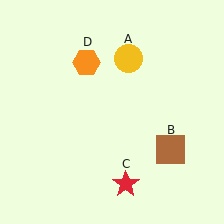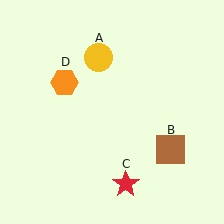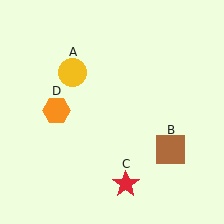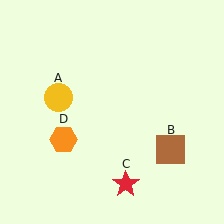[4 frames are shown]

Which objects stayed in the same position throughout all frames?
Brown square (object B) and red star (object C) remained stationary.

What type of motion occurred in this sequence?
The yellow circle (object A), orange hexagon (object D) rotated counterclockwise around the center of the scene.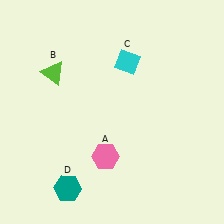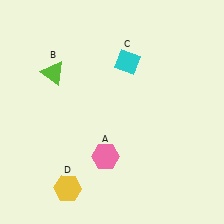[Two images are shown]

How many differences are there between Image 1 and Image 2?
There is 1 difference between the two images.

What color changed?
The hexagon (D) changed from teal in Image 1 to yellow in Image 2.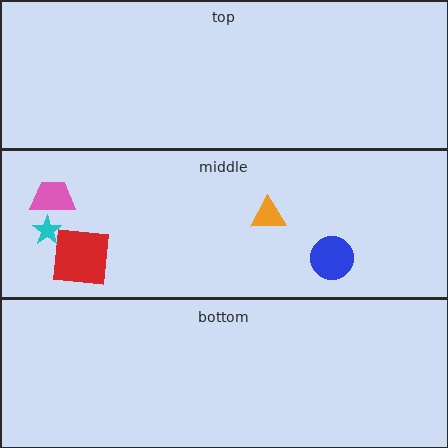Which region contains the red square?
The middle region.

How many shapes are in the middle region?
5.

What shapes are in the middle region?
The cyan star, the red square, the blue circle, the orange triangle, the pink trapezoid.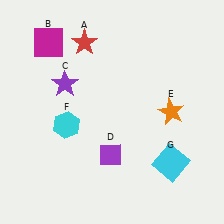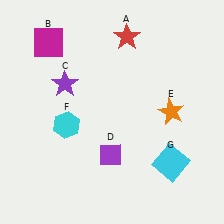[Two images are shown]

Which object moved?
The red star (A) moved right.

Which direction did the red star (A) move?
The red star (A) moved right.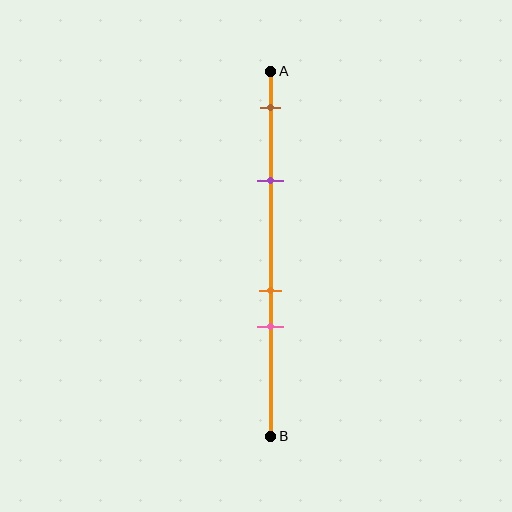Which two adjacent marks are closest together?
The orange and pink marks are the closest adjacent pair.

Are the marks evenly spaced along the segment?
No, the marks are not evenly spaced.